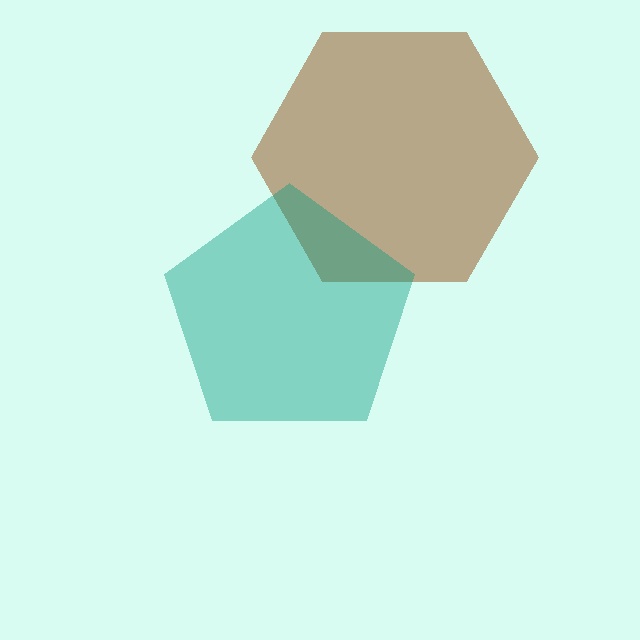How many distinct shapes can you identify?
There are 2 distinct shapes: a brown hexagon, a teal pentagon.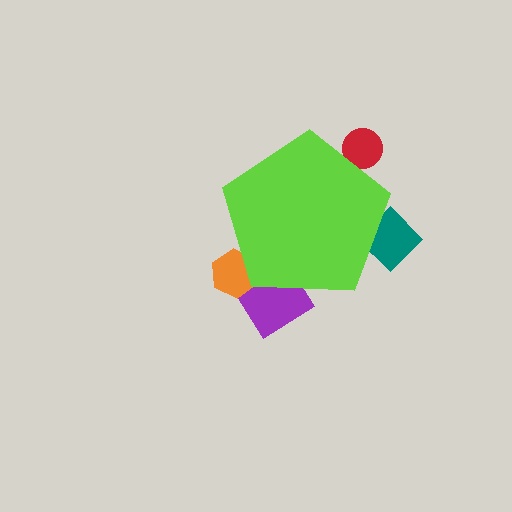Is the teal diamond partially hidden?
Yes, the teal diamond is partially hidden behind the lime pentagon.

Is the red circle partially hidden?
Yes, the red circle is partially hidden behind the lime pentagon.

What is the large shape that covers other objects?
A lime pentagon.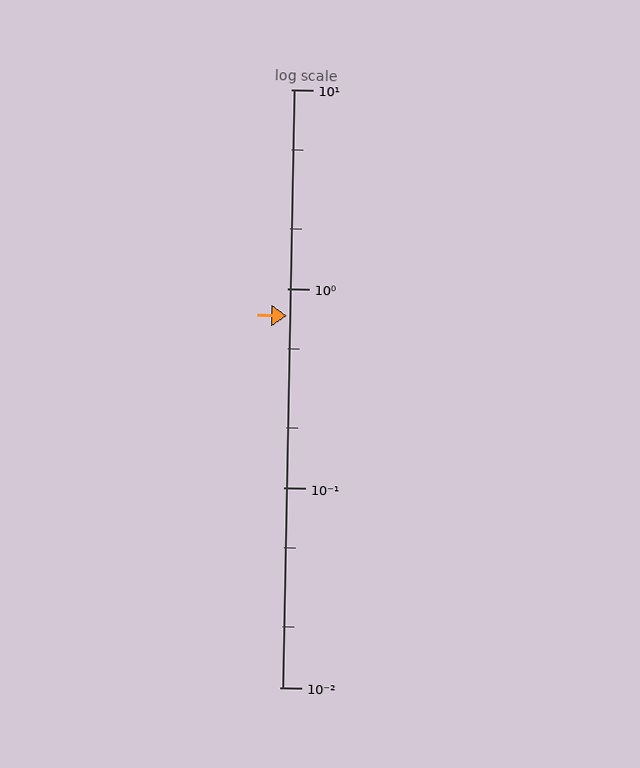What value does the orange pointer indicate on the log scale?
The pointer indicates approximately 0.73.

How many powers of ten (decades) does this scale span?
The scale spans 3 decades, from 0.01 to 10.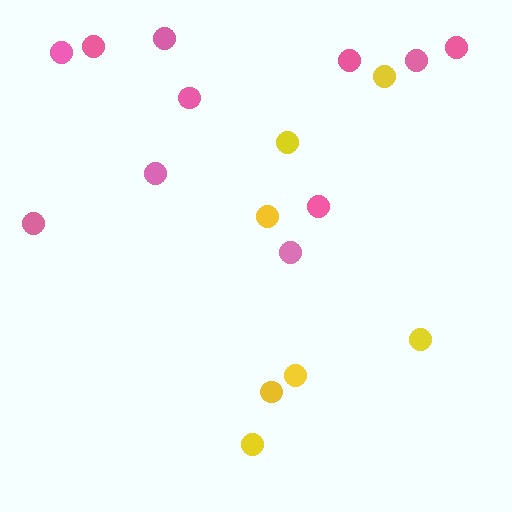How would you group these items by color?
There are 2 groups: one group of yellow circles (7) and one group of pink circles (11).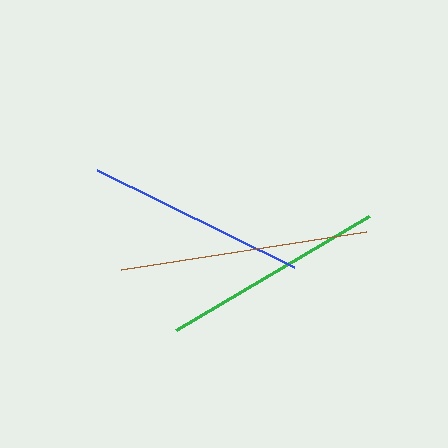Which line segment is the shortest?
The blue line is the shortest at approximately 220 pixels.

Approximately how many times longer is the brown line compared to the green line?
The brown line is approximately 1.1 times the length of the green line.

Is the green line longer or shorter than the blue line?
The green line is longer than the blue line.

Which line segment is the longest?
The brown line is the longest at approximately 248 pixels.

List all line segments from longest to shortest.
From longest to shortest: brown, green, blue.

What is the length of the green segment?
The green segment is approximately 224 pixels long.